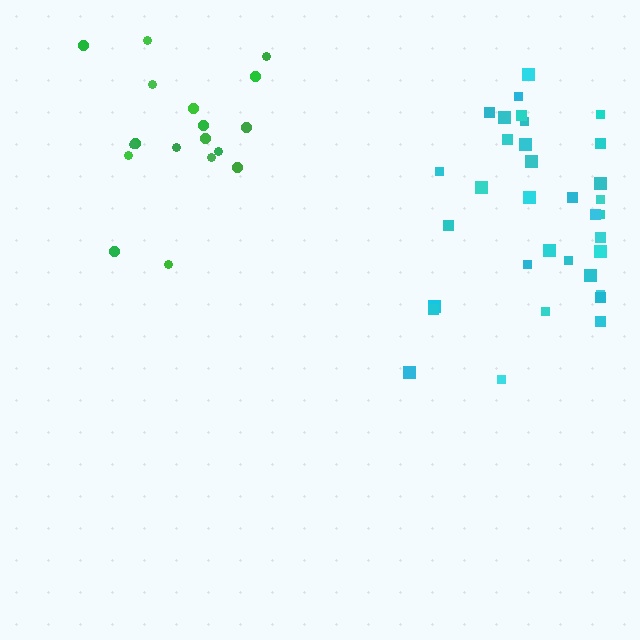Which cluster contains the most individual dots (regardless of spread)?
Cyan (34).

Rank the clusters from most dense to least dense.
cyan, green.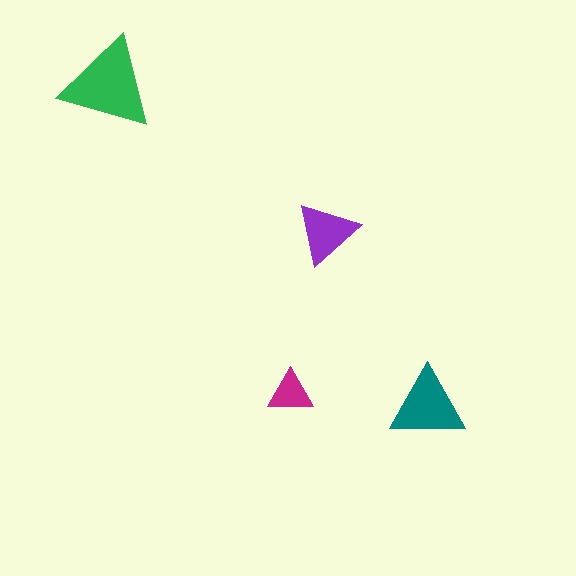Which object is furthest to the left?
The green triangle is leftmost.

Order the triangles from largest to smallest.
the green one, the teal one, the purple one, the magenta one.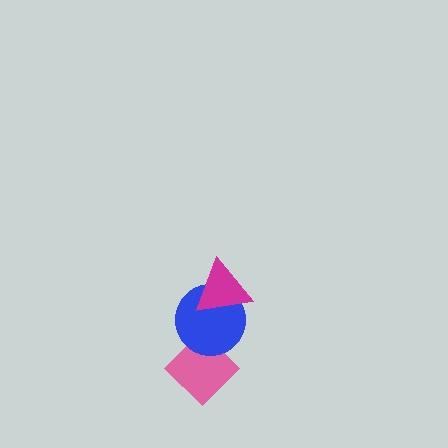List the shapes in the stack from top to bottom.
From top to bottom: the magenta triangle, the blue circle, the pink diamond.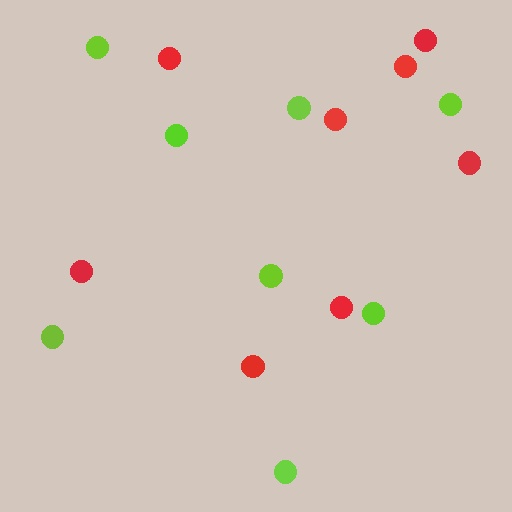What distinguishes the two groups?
There are 2 groups: one group of lime circles (8) and one group of red circles (8).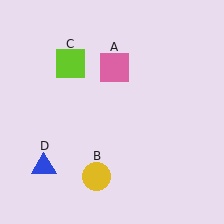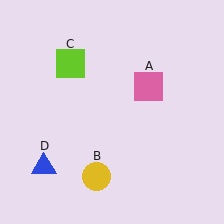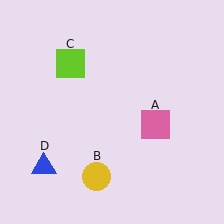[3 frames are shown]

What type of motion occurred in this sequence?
The pink square (object A) rotated clockwise around the center of the scene.